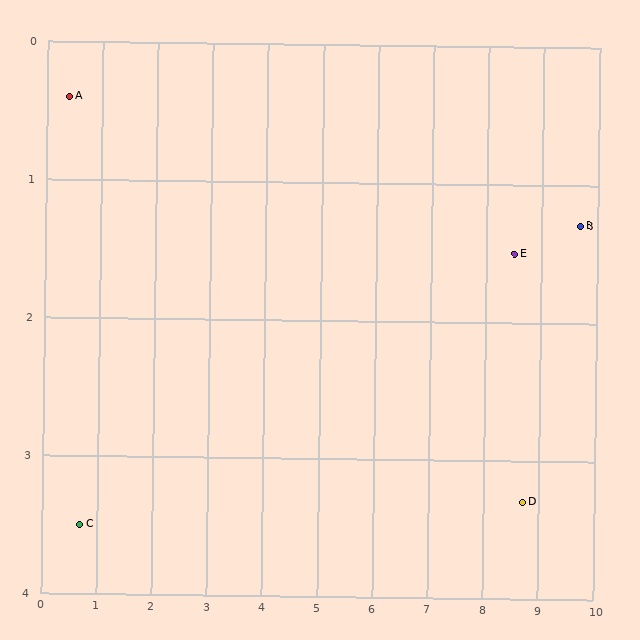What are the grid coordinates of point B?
Point B is at approximately (9.7, 1.3).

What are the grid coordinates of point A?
Point A is at approximately (0.4, 0.4).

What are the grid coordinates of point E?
Point E is at approximately (8.5, 1.5).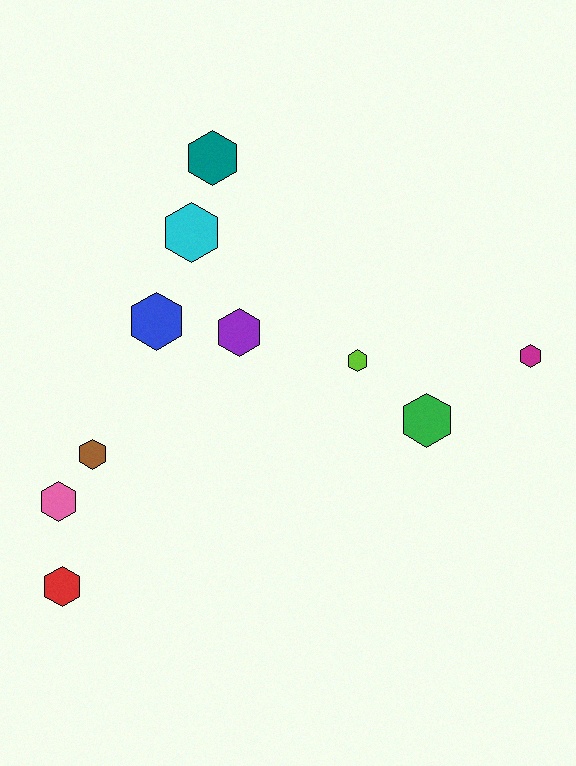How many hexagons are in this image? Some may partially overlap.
There are 10 hexagons.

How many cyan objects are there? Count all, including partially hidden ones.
There is 1 cyan object.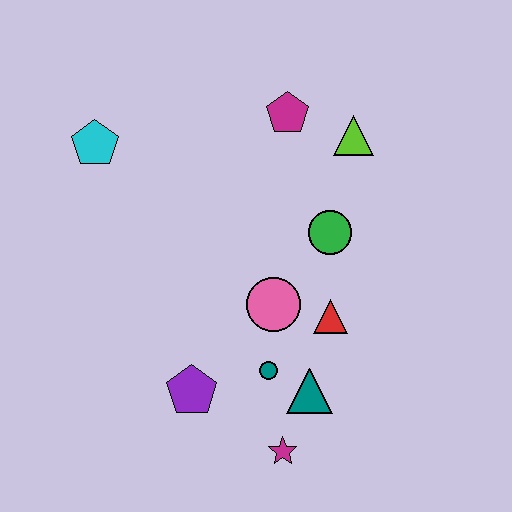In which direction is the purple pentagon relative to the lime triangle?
The purple pentagon is below the lime triangle.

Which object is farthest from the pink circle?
The cyan pentagon is farthest from the pink circle.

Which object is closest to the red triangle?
The pink circle is closest to the red triangle.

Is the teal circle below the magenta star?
No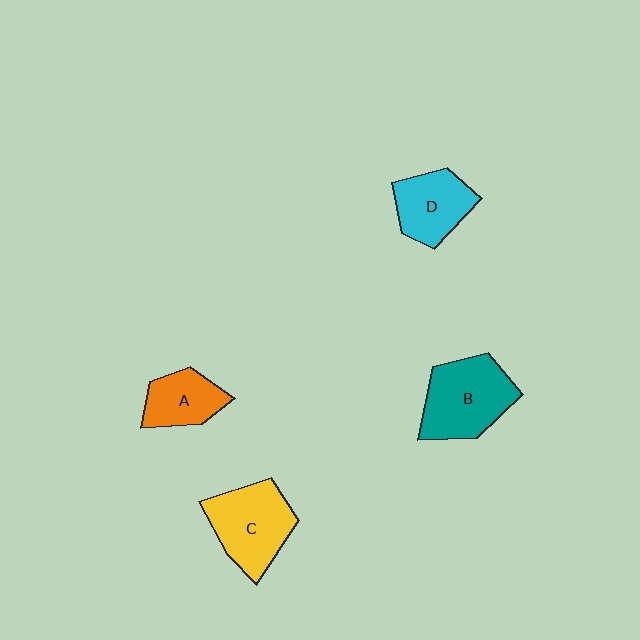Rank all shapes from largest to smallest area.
From largest to smallest: B (teal), C (yellow), D (cyan), A (orange).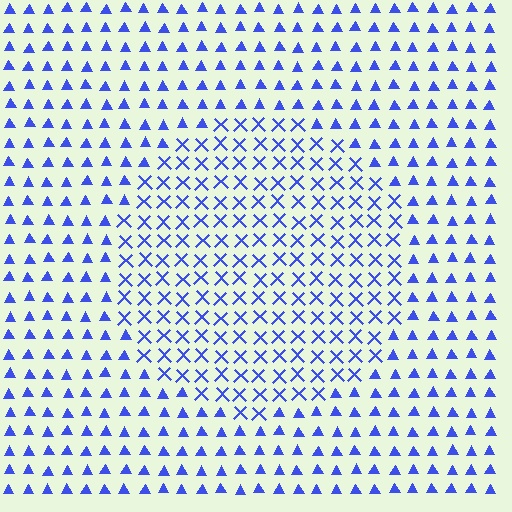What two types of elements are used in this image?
The image uses X marks inside the circle region and triangles outside it.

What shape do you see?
I see a circle.